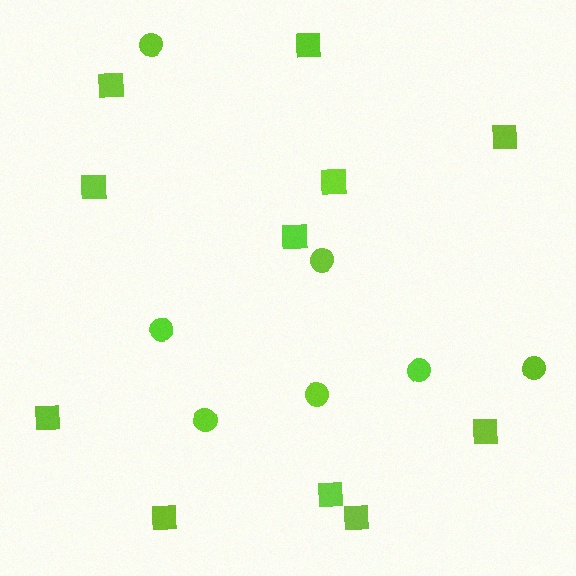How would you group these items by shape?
There are 2 groups: one group of squares (11) and one group of circles (7).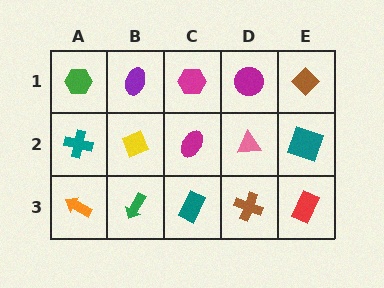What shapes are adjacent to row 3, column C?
A magenta ellipse (row 2, column C), a green arrow (row 3, column B), a brown cross (row 3, column D).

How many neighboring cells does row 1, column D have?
3.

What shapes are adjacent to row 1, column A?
A teal cross (row 2, column A), a purple ellipse (row 1, column B).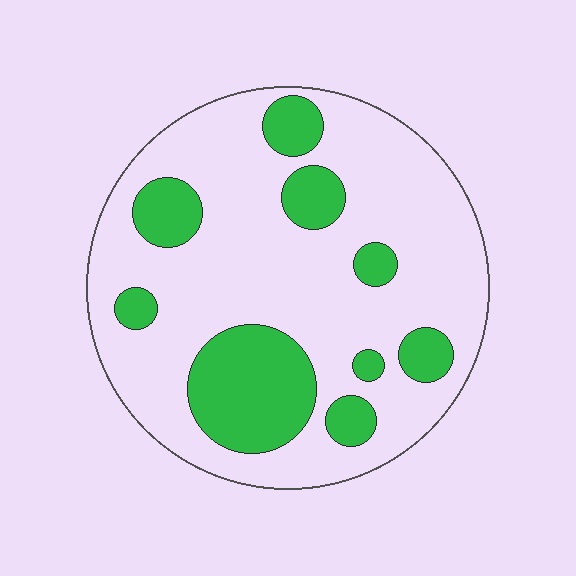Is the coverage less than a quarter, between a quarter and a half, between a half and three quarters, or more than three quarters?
Less than a quarter.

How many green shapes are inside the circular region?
9.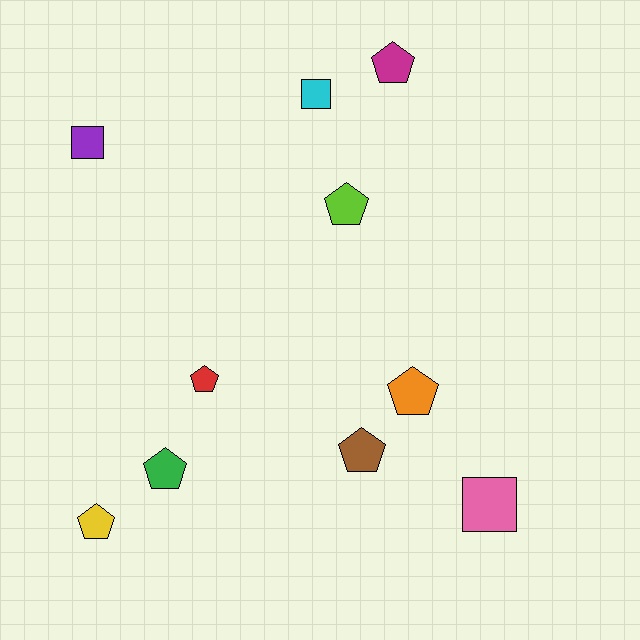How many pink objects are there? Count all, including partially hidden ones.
There is 1 pink object.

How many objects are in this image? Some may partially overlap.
There are 10 objects.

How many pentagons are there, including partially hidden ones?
There are 7 pentagons.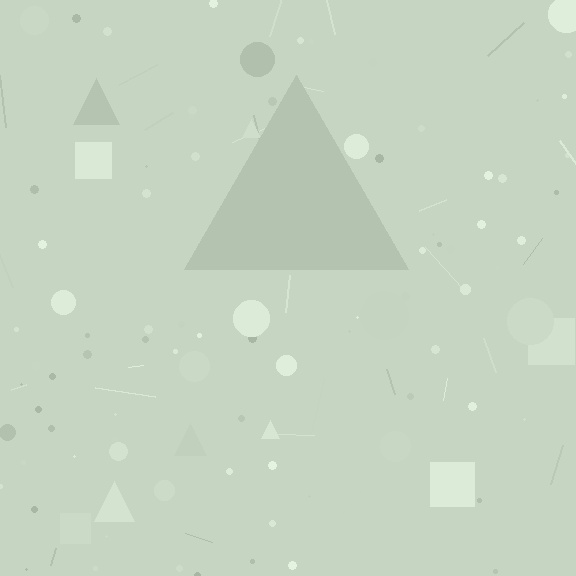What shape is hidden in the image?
A triangle is hidden in the image.